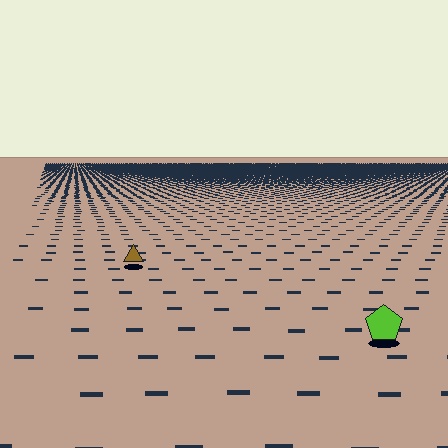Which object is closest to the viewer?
The lime pentagon is closest. The texture marks near it are larger and more spread out.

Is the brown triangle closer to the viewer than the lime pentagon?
No. The lime pentagon is closer — you can tell from the texture gradient: the ground texture is coarser near it.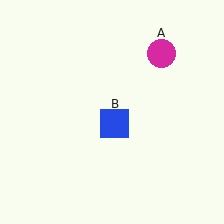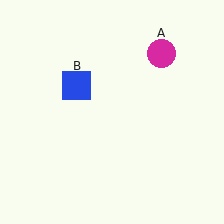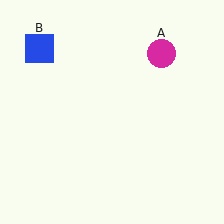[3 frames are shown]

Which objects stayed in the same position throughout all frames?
Magenta circle (object A) remained stationary.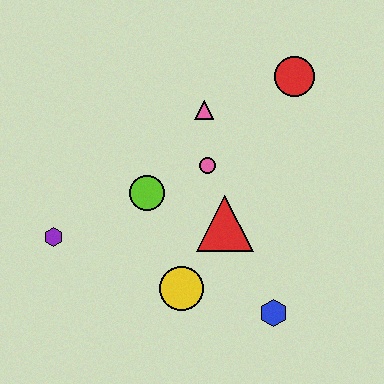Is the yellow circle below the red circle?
Yes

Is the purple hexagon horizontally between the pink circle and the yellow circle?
No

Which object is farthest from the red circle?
The purple hexagon is farthest from the red circle.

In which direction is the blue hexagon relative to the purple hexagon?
The blue hexagon is to the right of the purple hexagon.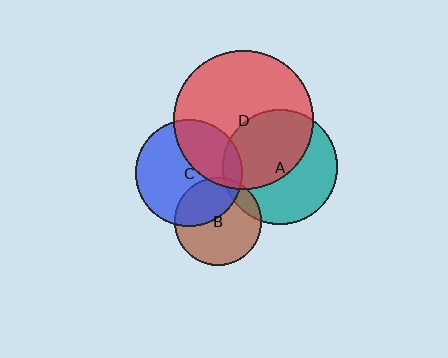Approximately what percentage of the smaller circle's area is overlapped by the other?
Approximately 10%.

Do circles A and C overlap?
Yes.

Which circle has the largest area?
Circle D (red).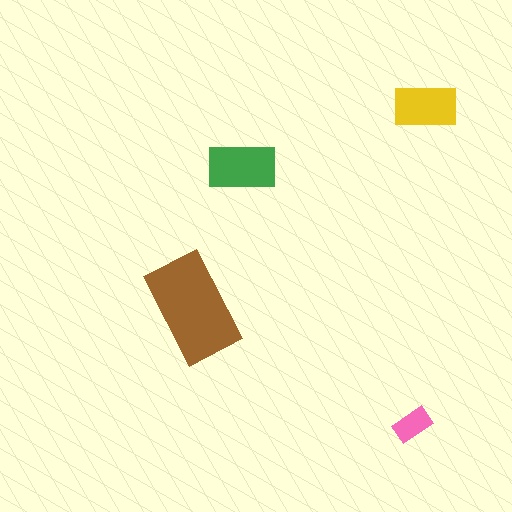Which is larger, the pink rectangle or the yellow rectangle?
The yellow one.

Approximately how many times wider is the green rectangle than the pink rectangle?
About 2 times wider.